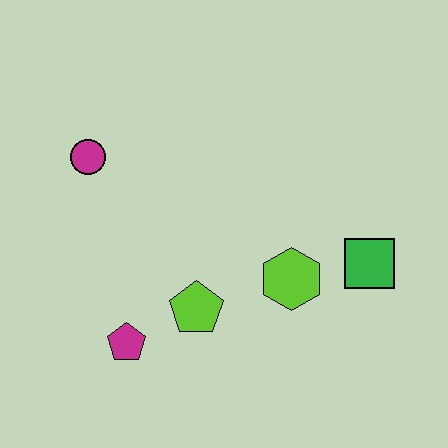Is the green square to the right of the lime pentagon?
Yes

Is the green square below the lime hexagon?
No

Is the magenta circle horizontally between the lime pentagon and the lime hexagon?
No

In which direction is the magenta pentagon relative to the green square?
The magenta pentagon is to the left of the green square.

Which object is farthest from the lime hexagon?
The magenta circle is farthest from the lime hexagon.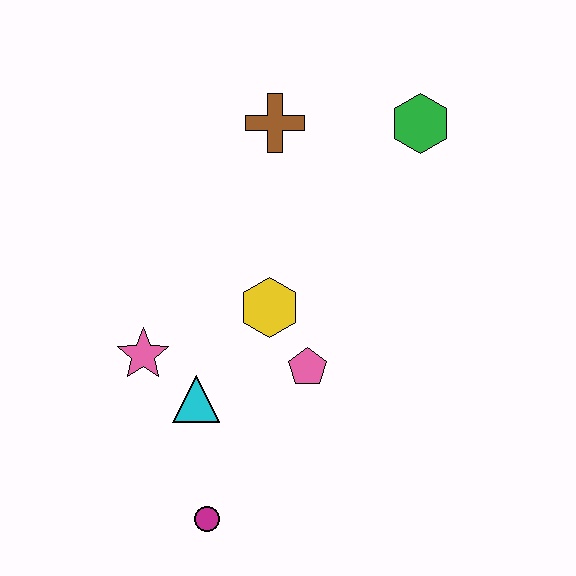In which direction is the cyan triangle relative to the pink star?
The cyan triangle is to the right of the pink star.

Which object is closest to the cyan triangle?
The pink star is closest to the cyan triangle.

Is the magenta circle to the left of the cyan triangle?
No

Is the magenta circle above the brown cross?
No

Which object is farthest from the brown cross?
The magenta circle is farthest from the brown cross.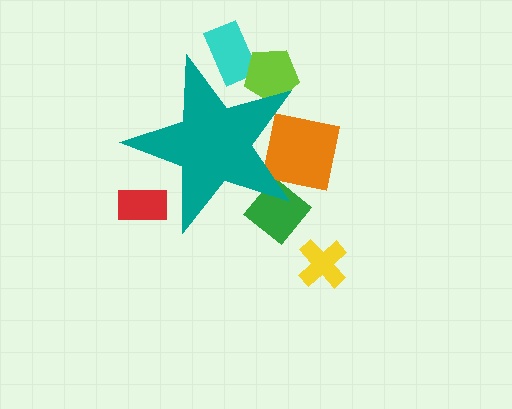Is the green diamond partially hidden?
Yes, the green diamond is partially hidden behind the teal star.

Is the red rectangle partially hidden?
Yes, the red rectangle is partially hidden behind the teal star.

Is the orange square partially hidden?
Yes, the orange square is partially hidden behind the teal star.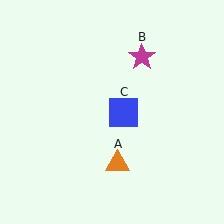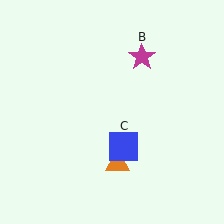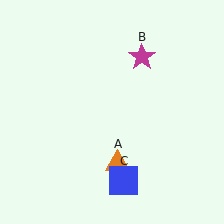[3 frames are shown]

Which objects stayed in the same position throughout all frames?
Orange triangle (object A) and magenta star (object B) remained stationary.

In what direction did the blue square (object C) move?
The blue square (object C) moved down.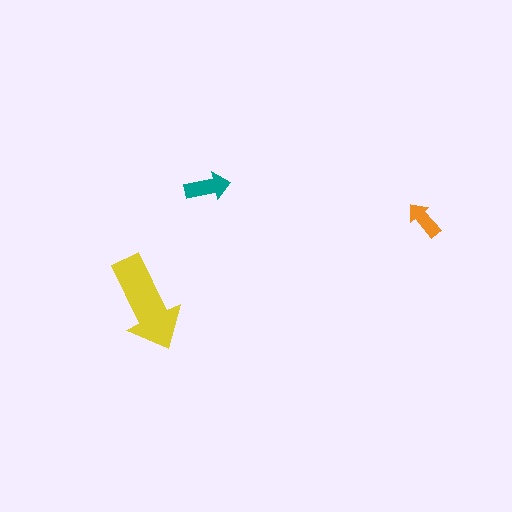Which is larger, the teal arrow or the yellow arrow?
The yellow one.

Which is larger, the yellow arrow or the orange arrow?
The yellow one.